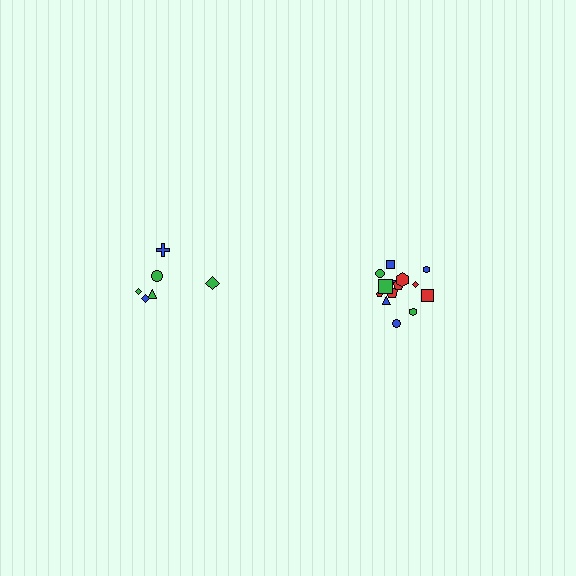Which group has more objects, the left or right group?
The right group.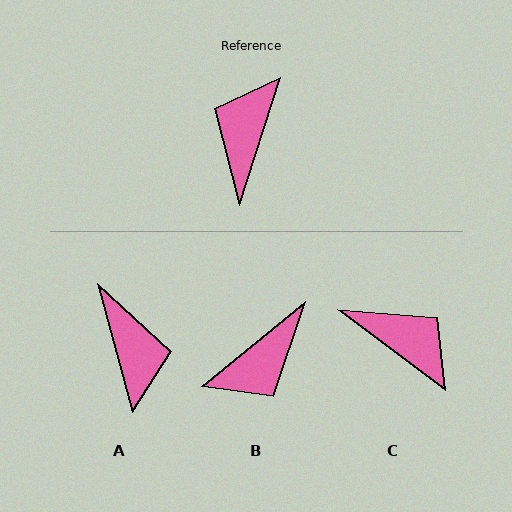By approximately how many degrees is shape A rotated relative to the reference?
Approximately 147 degrees clockwise.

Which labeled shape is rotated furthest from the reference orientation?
A, about 147 degrees away.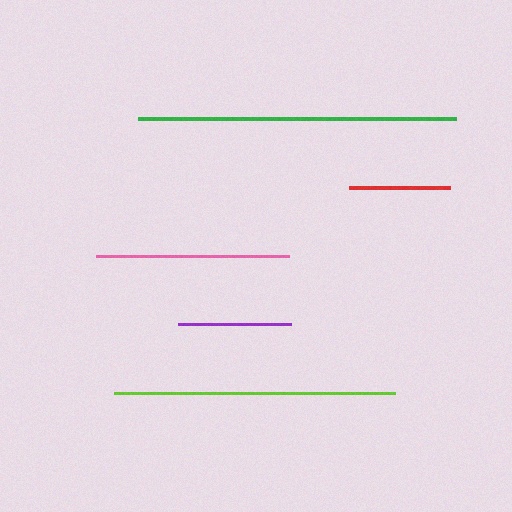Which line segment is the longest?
The green line is the longest at approximately 318 pixels.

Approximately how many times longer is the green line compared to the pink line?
The green line is approximately 1.6 times the length of the pink line.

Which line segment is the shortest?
The red line is the shortest at approximately 101 pixels.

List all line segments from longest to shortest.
From longest to shortest: green, lime, pink, purple, red.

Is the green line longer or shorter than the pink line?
The green line is longer than the pink line.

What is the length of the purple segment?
The purple segment is approximately 113 pixels long.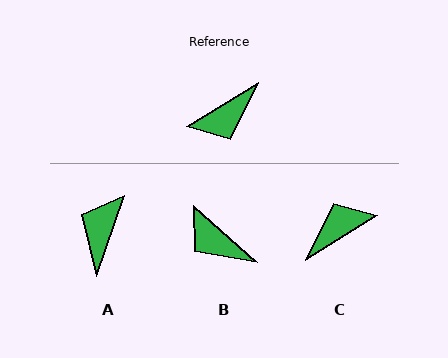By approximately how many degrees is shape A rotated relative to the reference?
Approximately 140 degrees clockwise.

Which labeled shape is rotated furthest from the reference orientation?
C, about 179 degrees away.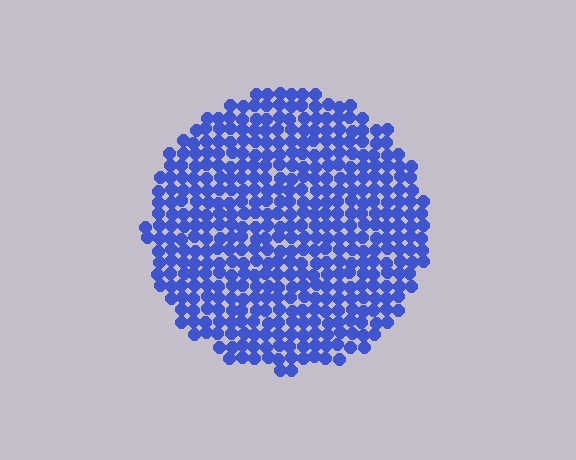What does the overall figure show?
The overall figure shows a circle.